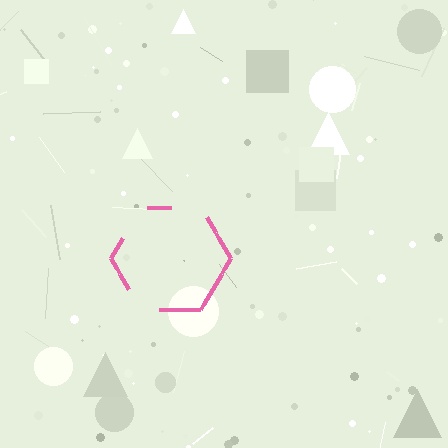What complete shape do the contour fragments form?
The contour fragments form a hexagon.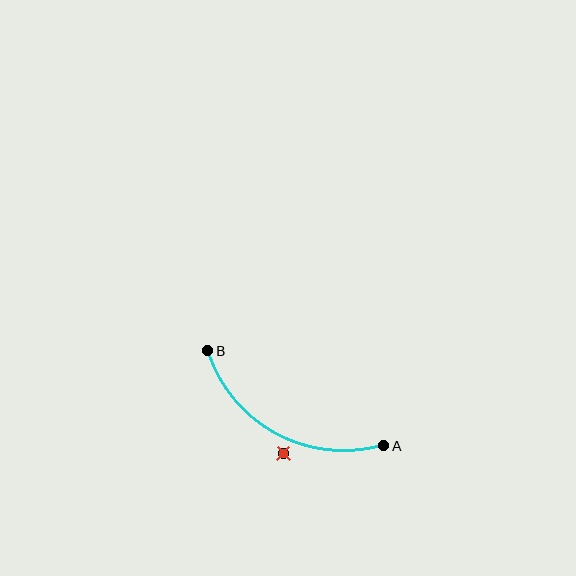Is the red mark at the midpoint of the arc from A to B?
No — the red mark does not lie on the arc at all. It sits slightly outside the curve.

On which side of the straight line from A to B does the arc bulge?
The arc bulges below the straight line connecting A and B.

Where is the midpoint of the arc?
The arc midpoint is the point on the curve farthest from the straight line joining A and B. It sits below that line.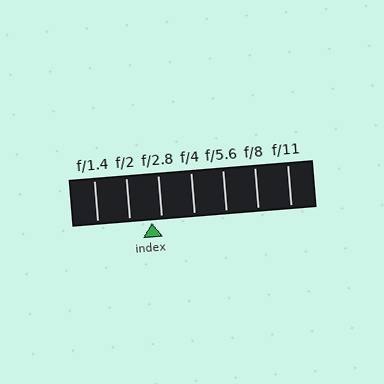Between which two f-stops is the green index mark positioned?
The index mark is between f/2 and f/2.8.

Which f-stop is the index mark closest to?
The index mark is closest to f/2.8.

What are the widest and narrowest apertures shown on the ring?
The widest aperture shown is f/1.4 and the narrowest is f/11.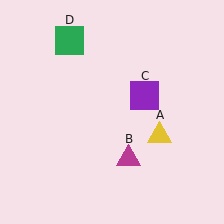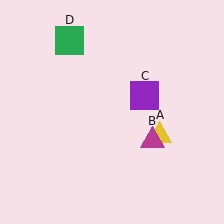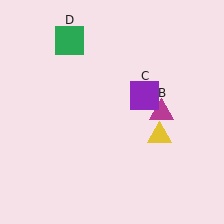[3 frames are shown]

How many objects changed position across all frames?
1 object changed position: magenta triangle (object B).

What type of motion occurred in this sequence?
The magenta triangle (object B) rotated counterclockwise around the center of the scene.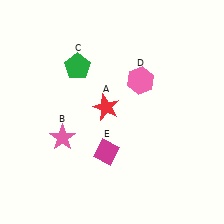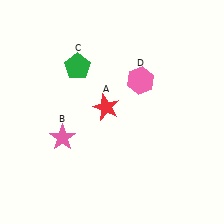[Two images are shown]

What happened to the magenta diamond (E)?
The magenta diamond (E) was removed in Image 2. It was in the bottom-left area of Image 1.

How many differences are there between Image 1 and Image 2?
There is 1 difference between the two images.